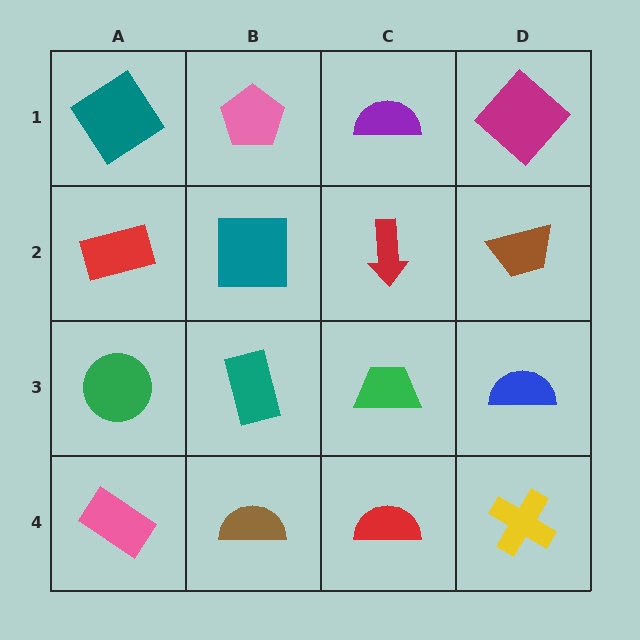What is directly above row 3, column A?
A red rectangle.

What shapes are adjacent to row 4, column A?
A green circle (row 3, column A), a brown semicircle (row 4, column B).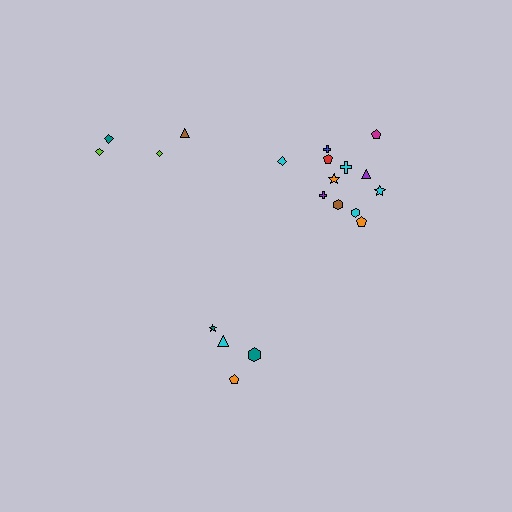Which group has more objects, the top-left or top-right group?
The top-right group.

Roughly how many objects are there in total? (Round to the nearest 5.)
Roughly 20 objects in total.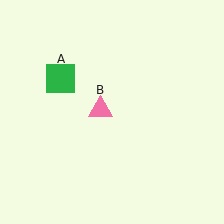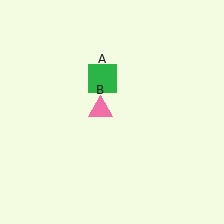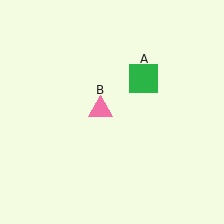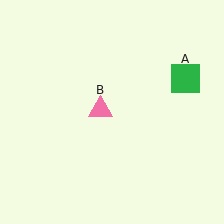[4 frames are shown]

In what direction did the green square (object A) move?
The green square (object A) moved right.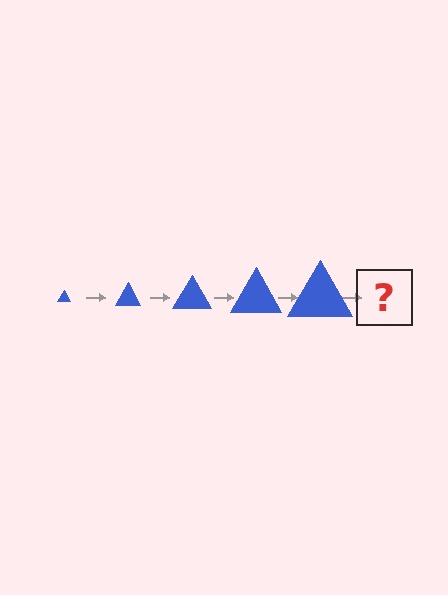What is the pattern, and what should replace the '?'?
The pattern is that the triangle gets progressively larger each step. The '?' should be a blue triangle, larger than the previous one.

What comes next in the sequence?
The next element should be a blue triangle, larger than the previous one.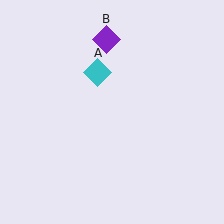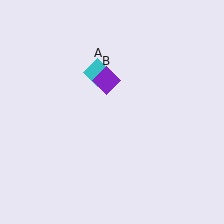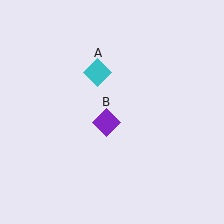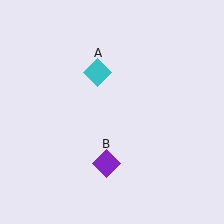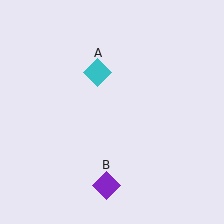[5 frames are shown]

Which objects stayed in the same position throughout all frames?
Cyan diamond (object A) remained stationary.